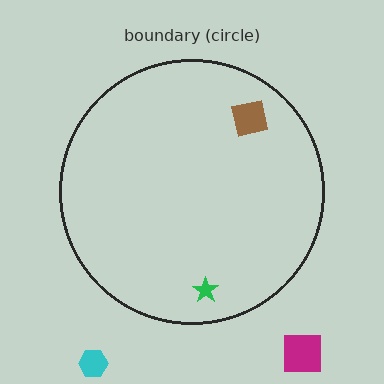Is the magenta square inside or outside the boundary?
Outside.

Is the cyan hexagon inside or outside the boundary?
Outside.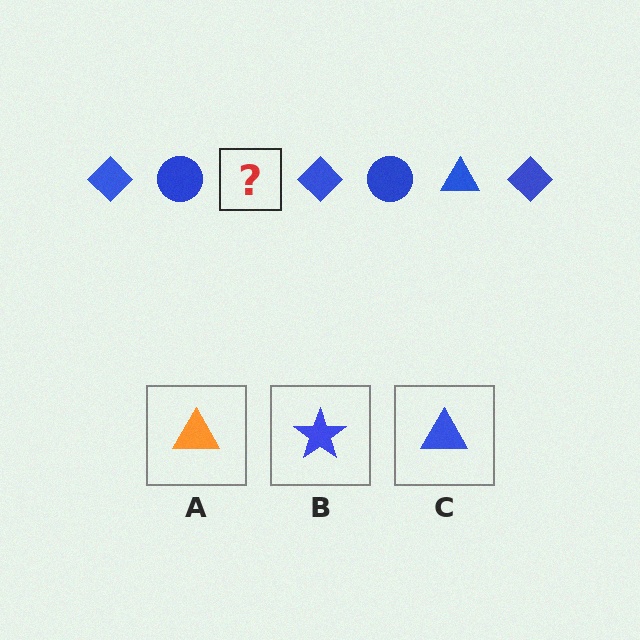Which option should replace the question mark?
Option C.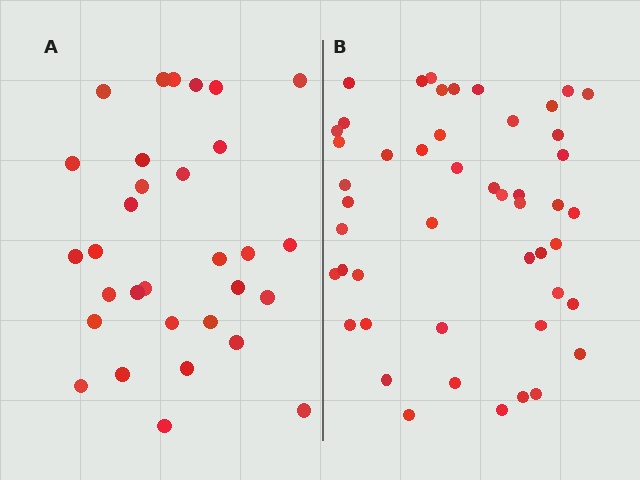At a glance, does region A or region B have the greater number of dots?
Region B (the right region) has more dots.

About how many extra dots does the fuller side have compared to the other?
Region B has approximately 15 more dots than region A.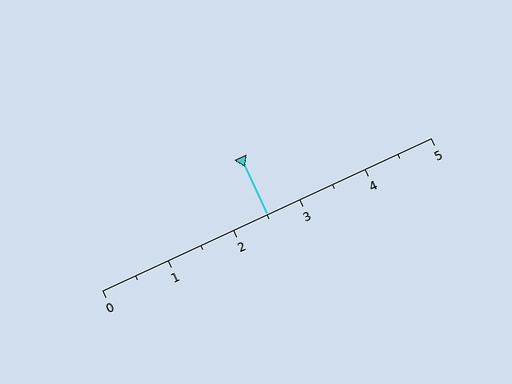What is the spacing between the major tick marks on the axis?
The major ticks are spaced 1 apart.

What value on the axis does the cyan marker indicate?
The marker indicates approximately 2.5.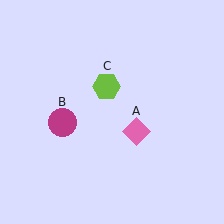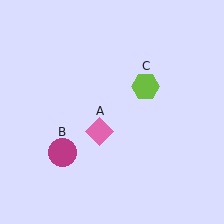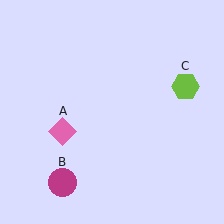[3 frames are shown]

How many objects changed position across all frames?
3 objects changed position: pink diamond (object A), magenta circle (object B), lime hexagon (object C).